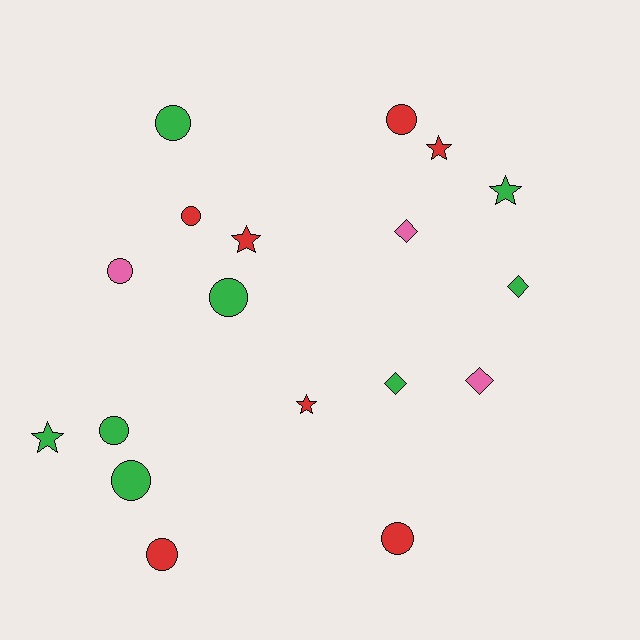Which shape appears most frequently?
Circle, with 9 objects.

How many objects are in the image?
There are 18 objects.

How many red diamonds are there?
There are no red diamonds.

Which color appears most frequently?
Green, with 8 objects.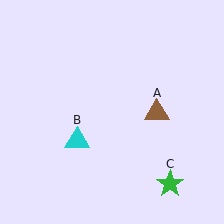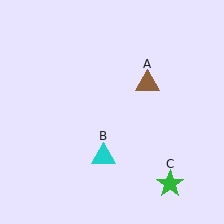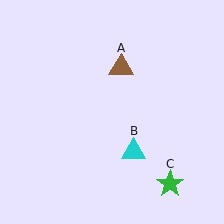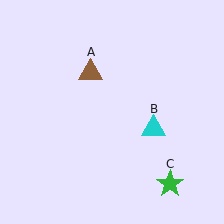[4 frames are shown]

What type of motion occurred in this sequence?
The brown triangle (object A), cyan triangle (object B) rotated counterclockwise around the center of the scene.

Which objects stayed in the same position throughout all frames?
Green star (object C) remained stationary.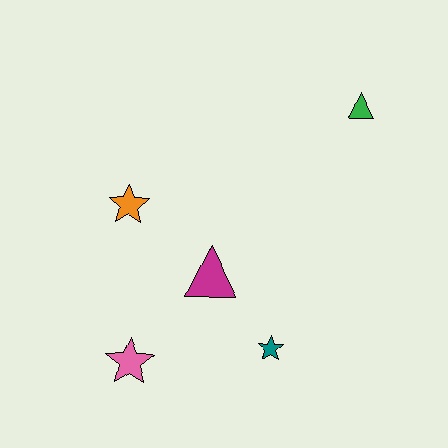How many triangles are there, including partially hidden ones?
There are 2 triangles.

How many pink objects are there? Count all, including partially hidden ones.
There is 1 pink object.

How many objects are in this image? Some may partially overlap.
There are 5 objects.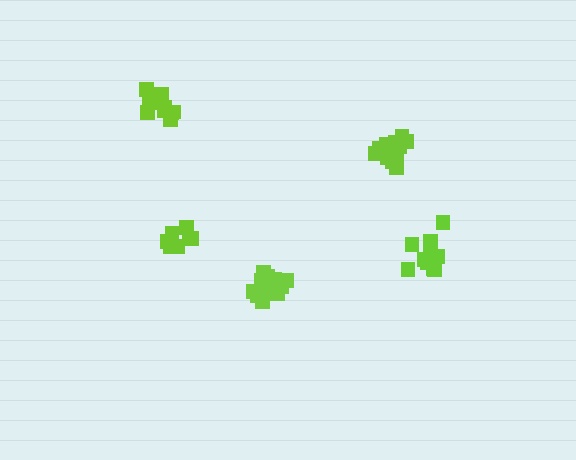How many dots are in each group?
Group 1: 15 dots, Group 2: 12 dots, Group 3: 14 dots, Group 4: 10 dots, Group 5: 9 dots (60 total).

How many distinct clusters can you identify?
There are 5 distinct clusters.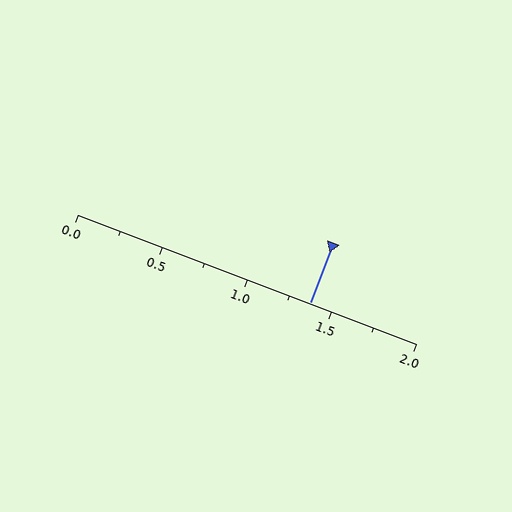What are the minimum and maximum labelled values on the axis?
The axis runs from 0.0 to 2.0.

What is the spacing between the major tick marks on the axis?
The major ticks are spaced 0.5 apart.